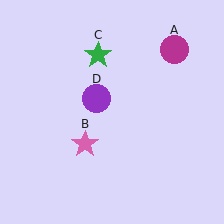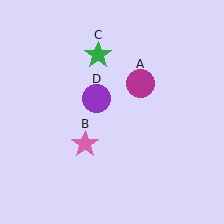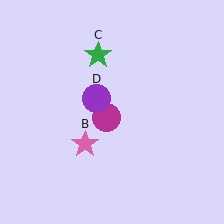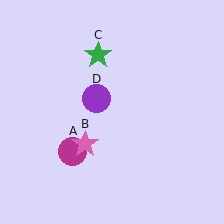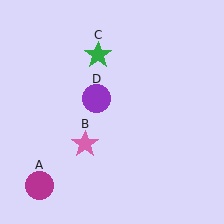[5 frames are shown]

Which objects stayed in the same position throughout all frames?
Pink star (object B) and green star (object C) and purple circle (object D) remained stationary.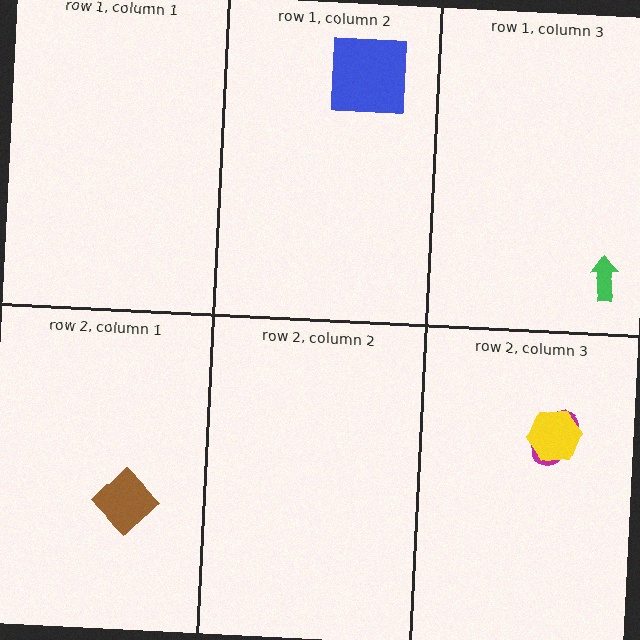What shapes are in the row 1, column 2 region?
The blue square.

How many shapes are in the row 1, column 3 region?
1.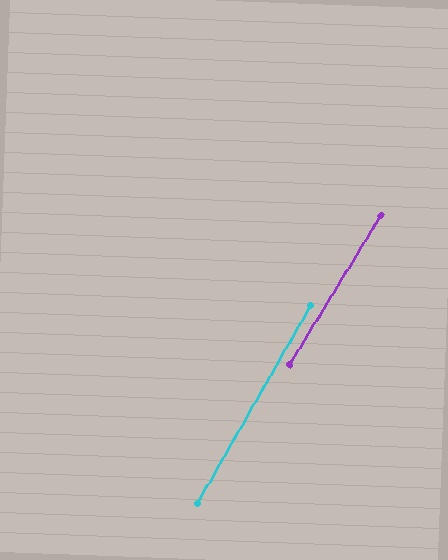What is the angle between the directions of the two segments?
Approximately 2 degrees.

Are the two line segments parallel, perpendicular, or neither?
Parallel — their directions differ by only 1.7°.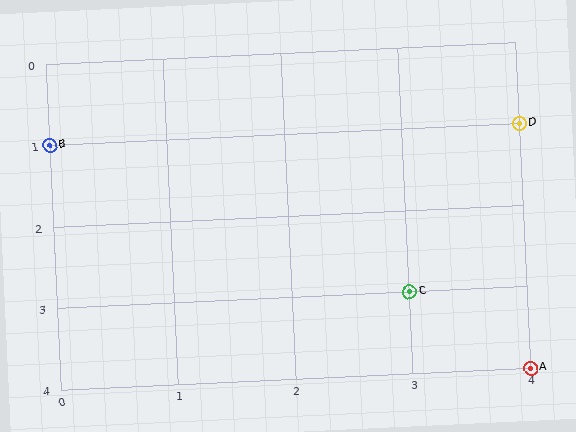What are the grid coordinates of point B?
Point B is at grid coordinates (0, 1).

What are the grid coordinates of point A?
Point A is at grid coordinates (4, 4).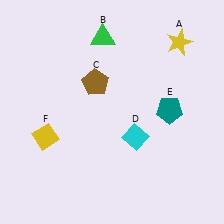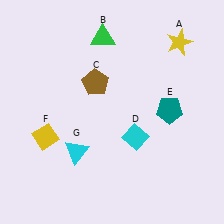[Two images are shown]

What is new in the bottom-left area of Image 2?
A cyan triangle (G) was added in the bottom-left area of Image 2.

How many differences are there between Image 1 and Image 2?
There is 1 difference between the two images.